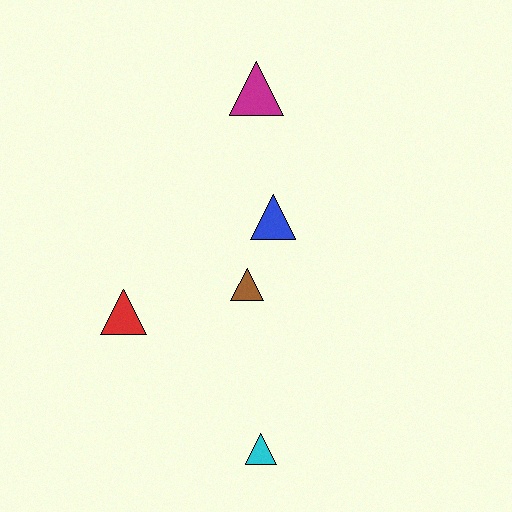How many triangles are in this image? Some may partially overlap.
There are 5 triangles.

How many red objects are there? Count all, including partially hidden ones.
There is 1 red object.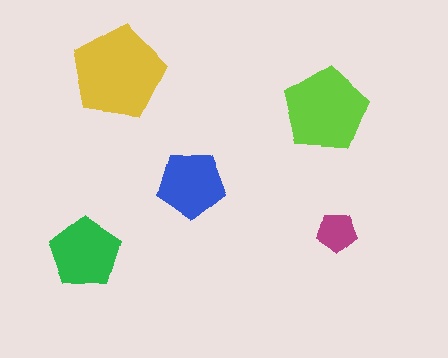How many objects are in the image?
There are 5 objects in the image.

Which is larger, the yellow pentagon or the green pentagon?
The yellow one.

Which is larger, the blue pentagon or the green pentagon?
The green one.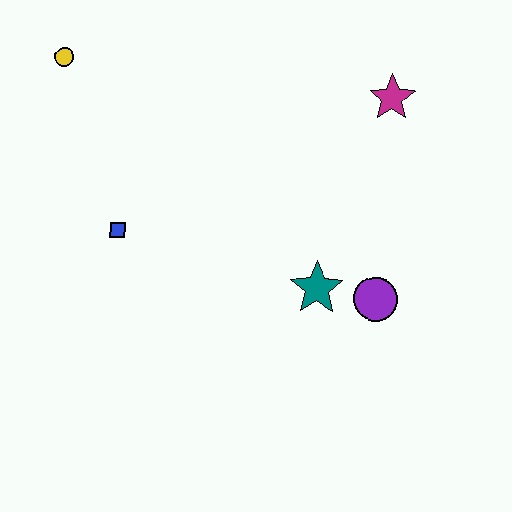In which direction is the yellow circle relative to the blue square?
The yellow circle is above the blue square.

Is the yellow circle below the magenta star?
No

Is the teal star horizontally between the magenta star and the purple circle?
No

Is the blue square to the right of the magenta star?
No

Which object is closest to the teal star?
The purple circle is closest to the teal star.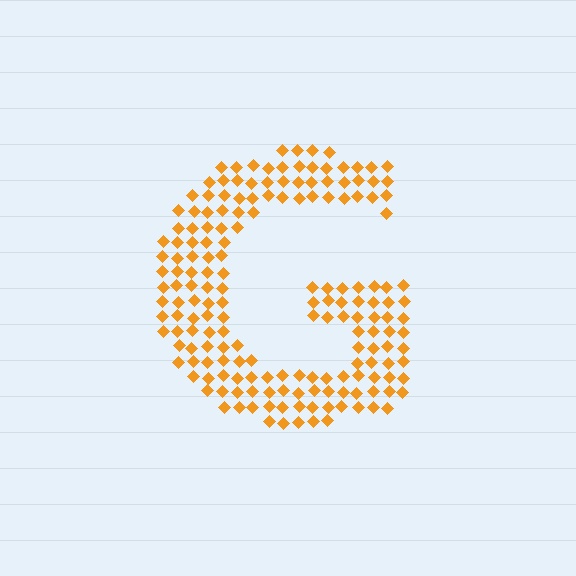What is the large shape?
The large shape is the letter G.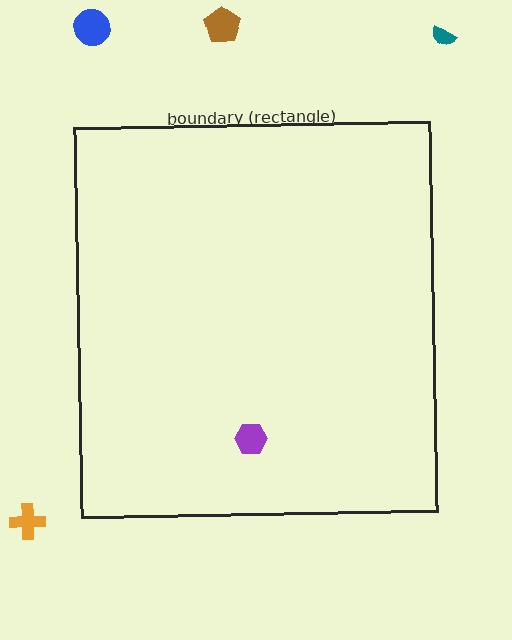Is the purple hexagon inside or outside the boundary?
Inside.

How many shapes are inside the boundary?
1 inside, 4 outside.